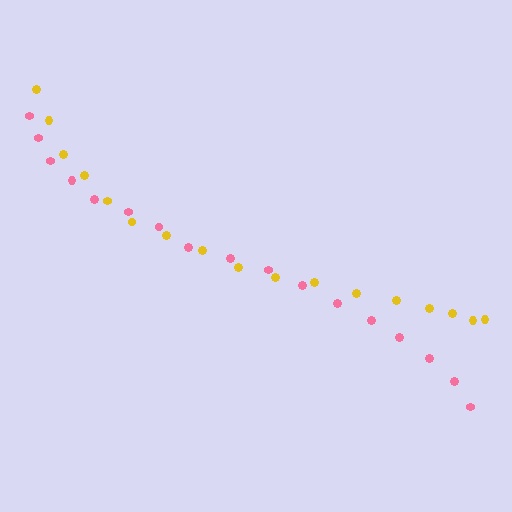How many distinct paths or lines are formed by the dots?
There are 2 distinct paths.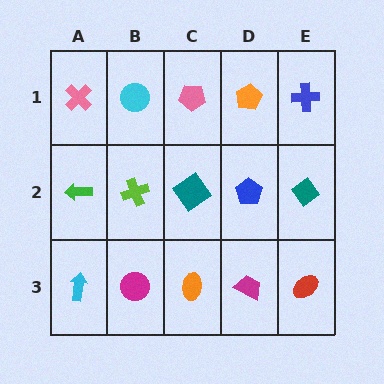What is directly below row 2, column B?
A magenta circle.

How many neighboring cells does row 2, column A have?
3.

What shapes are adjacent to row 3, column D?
A blue pentagon (row 2, column D), an orange ellipse (row 3, column C), a red ellipse (row 3, column E).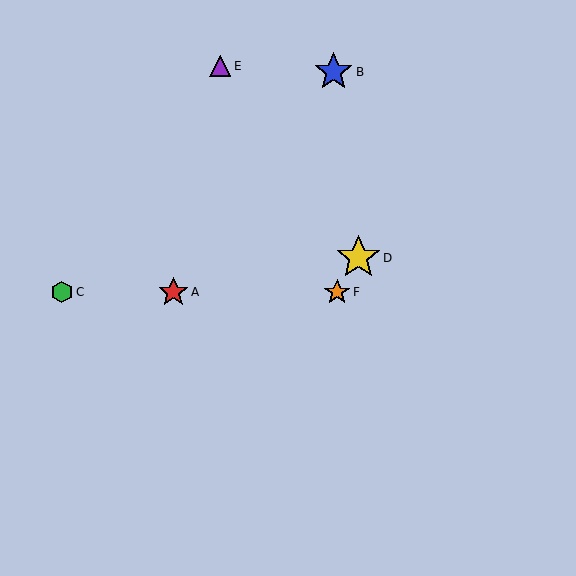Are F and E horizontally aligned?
No, F is at y≈292 and E is at y≈66.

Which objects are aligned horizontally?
Objects A, C, F are aligned horizontally.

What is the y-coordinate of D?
Object D is at y≈258.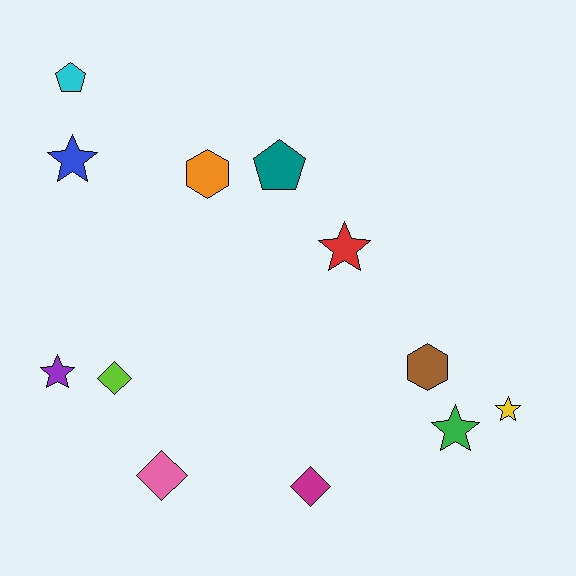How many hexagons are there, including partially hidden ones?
There are 2 hexagons.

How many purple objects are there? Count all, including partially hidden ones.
There is 1 purple object.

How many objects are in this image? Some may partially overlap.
There are 12 objects.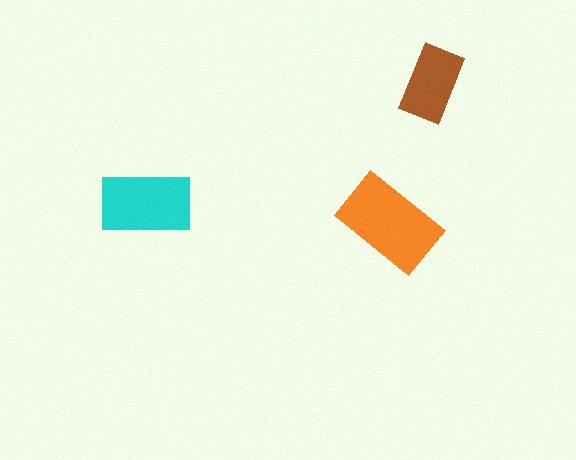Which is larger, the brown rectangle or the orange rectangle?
The orange one.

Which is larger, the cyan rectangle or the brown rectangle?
The cyan one.